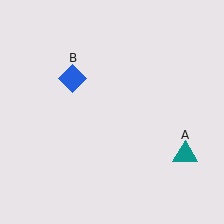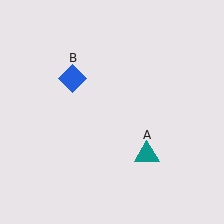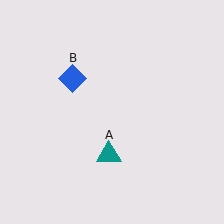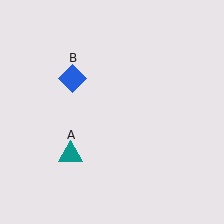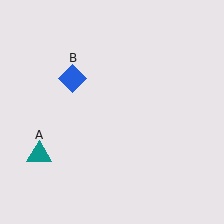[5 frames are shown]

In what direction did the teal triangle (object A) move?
The teal triangle (object A) moved left.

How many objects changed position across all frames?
1 object changed position: teal triangle (object A).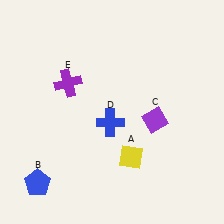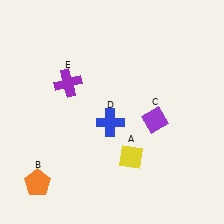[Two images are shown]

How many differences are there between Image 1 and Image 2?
There is 1 difference between the two images.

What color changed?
The pentagon (B) changed from blue in Image 1 to orange in Image 2.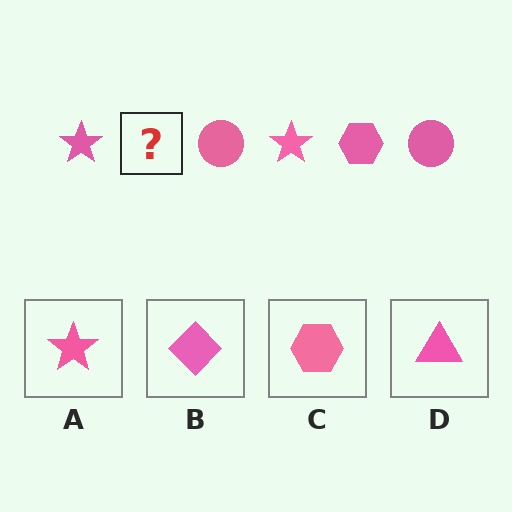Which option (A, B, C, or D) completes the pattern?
C.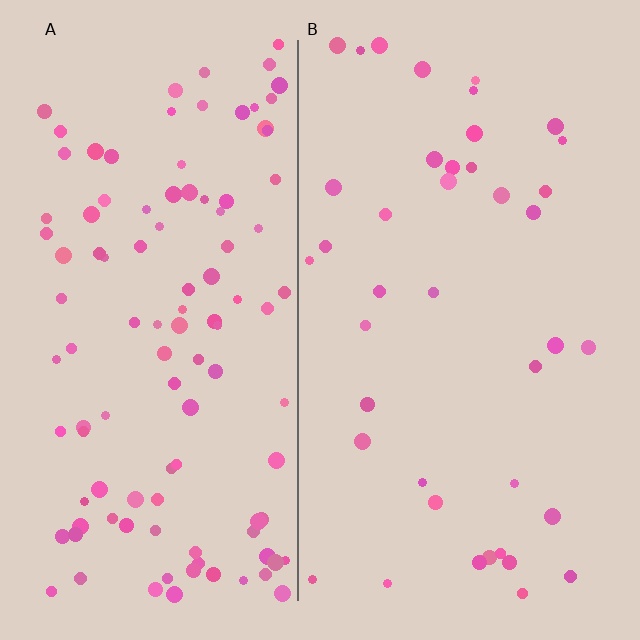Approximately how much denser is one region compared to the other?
Approximately 2.7× — region A over region B.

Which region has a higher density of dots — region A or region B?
A (the left).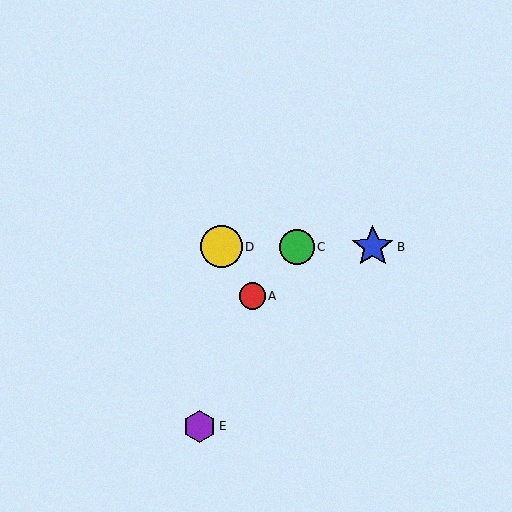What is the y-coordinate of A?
Object A is at y≈296.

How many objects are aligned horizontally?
3 objects (B, C, D) are aligned horizontally.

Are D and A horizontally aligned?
No, D is at y≈247 and A is at y≈296.